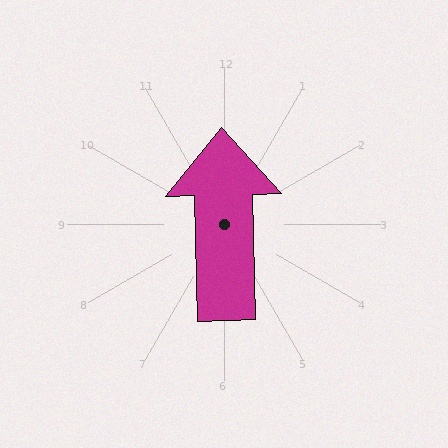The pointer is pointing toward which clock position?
Roughly 12 o'clock.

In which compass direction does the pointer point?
North.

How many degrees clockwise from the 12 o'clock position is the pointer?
Approximately 359 degrees.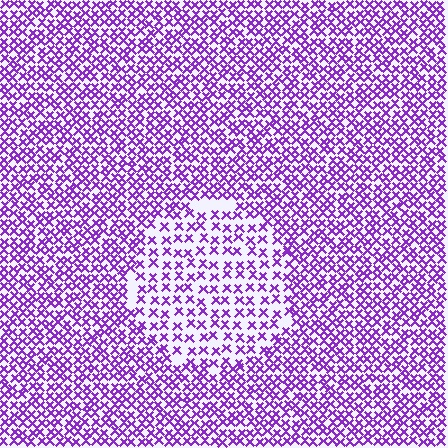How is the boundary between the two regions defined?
The boundary is defined by a change in element density (approximately 1.8x ratio). All elements are the same color, size, and shape.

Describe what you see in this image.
The image contains small purple elements arranged at two different densities. A circle-shaped region is visible where the elements are less densely packed than the surrounding area.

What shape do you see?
I see a circle.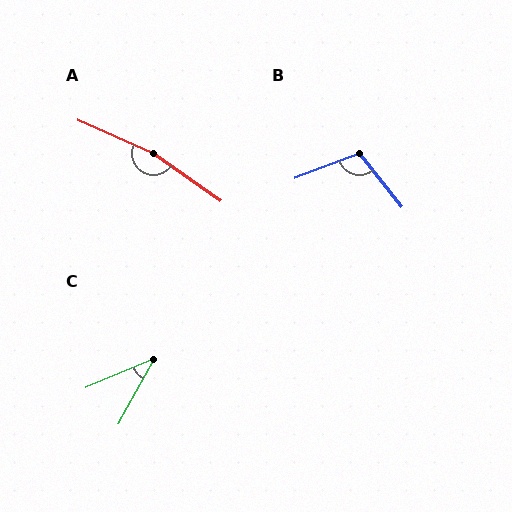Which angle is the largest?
A, at approximately 168 degrees.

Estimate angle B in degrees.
Approximately 108 degrees.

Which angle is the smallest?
C, at approximately 38 degrees.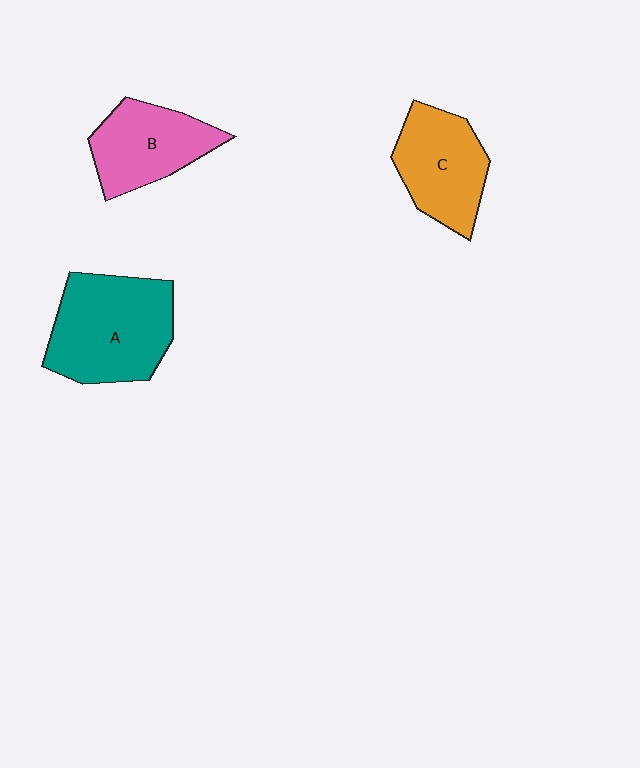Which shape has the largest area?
Shape A (teal).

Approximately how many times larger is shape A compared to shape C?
Approximately 1.4 times.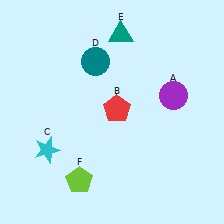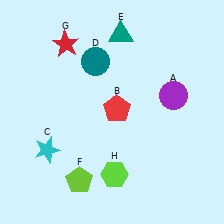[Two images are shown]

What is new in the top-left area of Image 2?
A red star (G) was added in the top-left area of Image 2.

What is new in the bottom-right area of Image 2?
A lime hexagon (H) was added in the bottom-right area of Image 2.